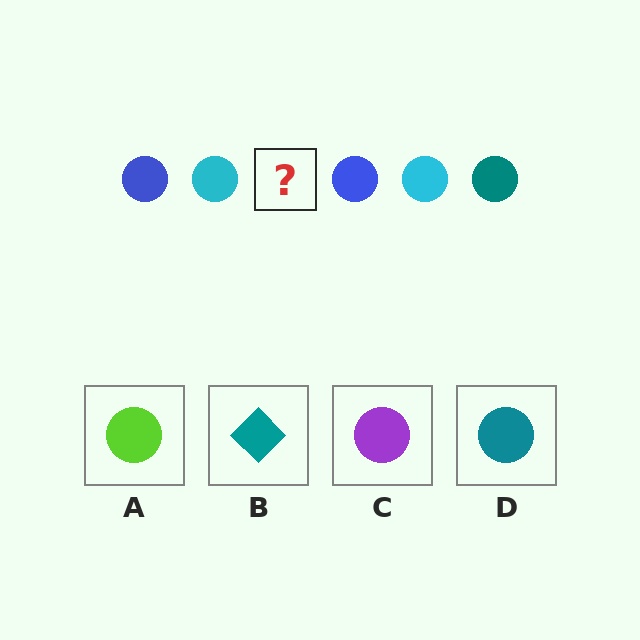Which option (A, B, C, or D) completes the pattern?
D.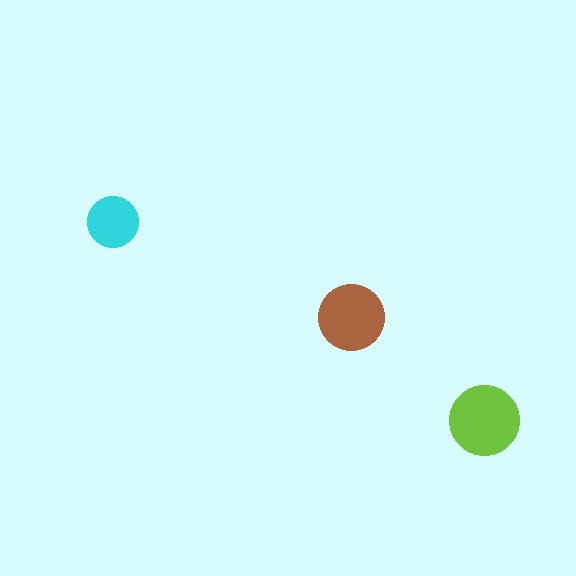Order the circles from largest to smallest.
the lime one, the brown one, the cyan one.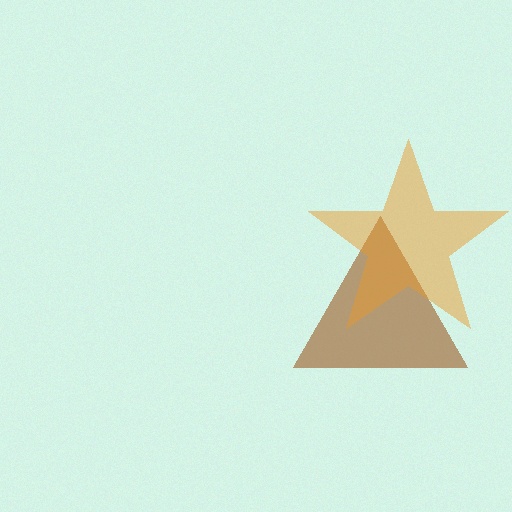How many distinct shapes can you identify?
There are 2 distinct shapes: a brown triangle, an orange star.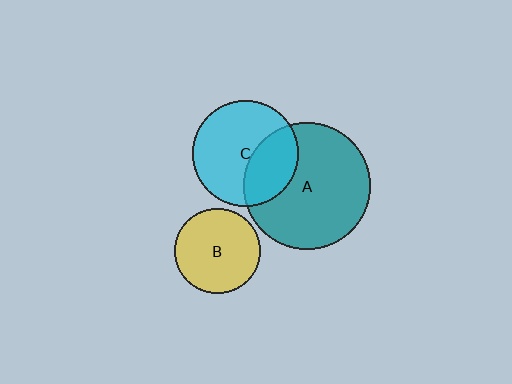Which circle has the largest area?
Circle A (teal).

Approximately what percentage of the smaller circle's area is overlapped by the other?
Approximately 35%.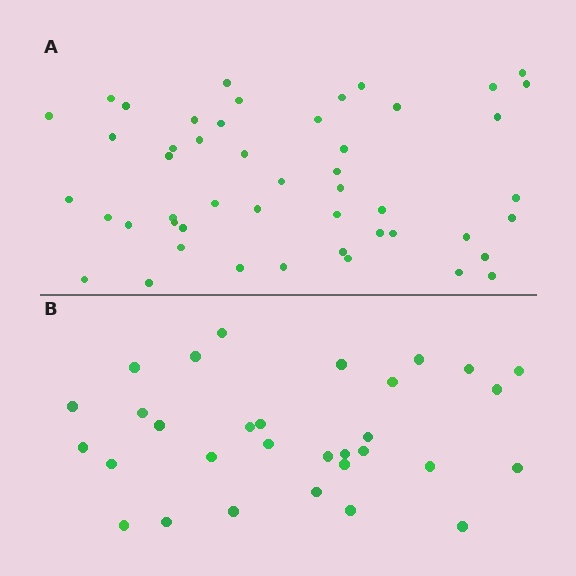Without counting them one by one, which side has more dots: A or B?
Region A (the top region) has more dots.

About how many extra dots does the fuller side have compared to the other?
Region A has approximately 20 more dots than region B.